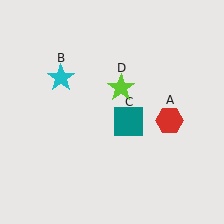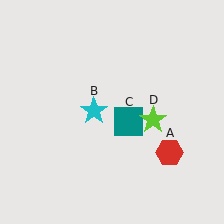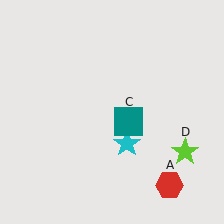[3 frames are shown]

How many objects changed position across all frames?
3 objects changed position: red hexagon (object A), cyan star (object B), lime star (object D).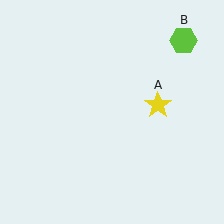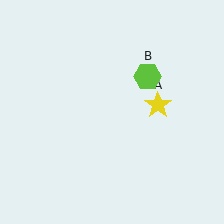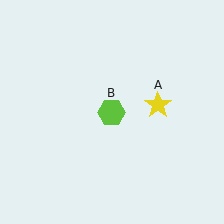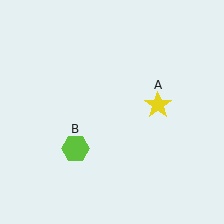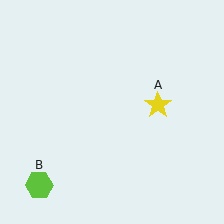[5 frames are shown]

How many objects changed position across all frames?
1 object changed position: lime hexagon (object B).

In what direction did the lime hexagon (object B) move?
The lime hexagon (object B) moved down and to the left.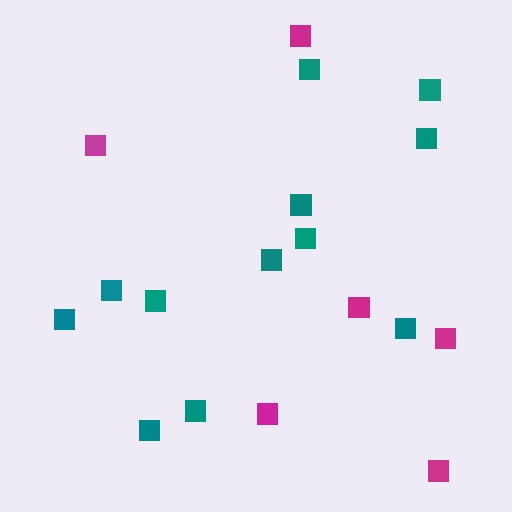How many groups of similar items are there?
There are 2 groups: one group of magenta squares (6) and one group of teal squares (12).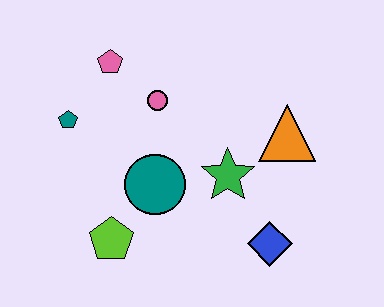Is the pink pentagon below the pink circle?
No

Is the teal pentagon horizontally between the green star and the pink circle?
No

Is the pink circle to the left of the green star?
Yes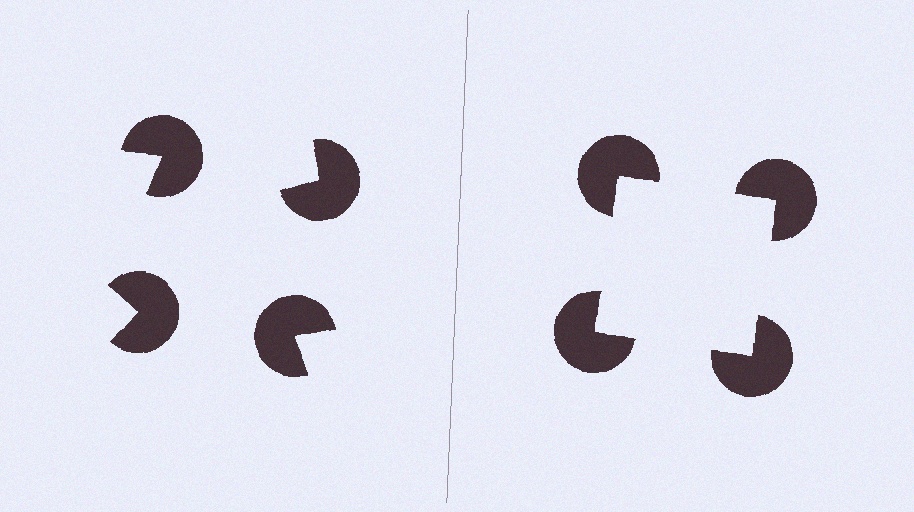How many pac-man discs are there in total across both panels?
8 — 4 on each side.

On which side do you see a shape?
An illusory square appears on the right side. On the left side the wedge cuts are rotated, so no coherent shape forms.